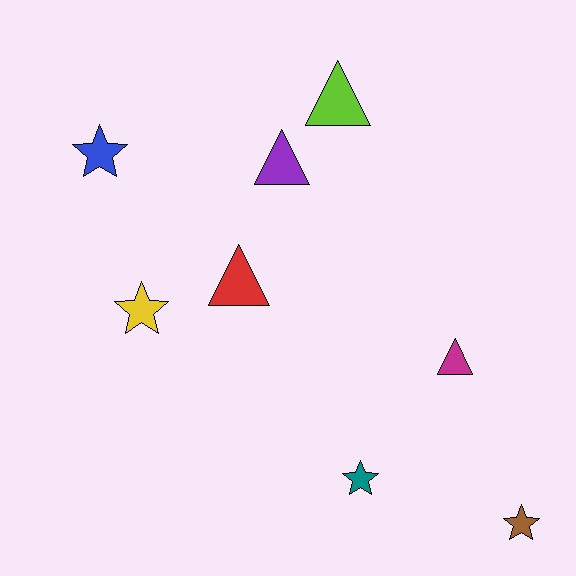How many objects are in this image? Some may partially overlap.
There are 8 objects.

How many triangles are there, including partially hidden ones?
There are 4 triangles.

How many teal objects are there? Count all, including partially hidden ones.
There is 1 teal object.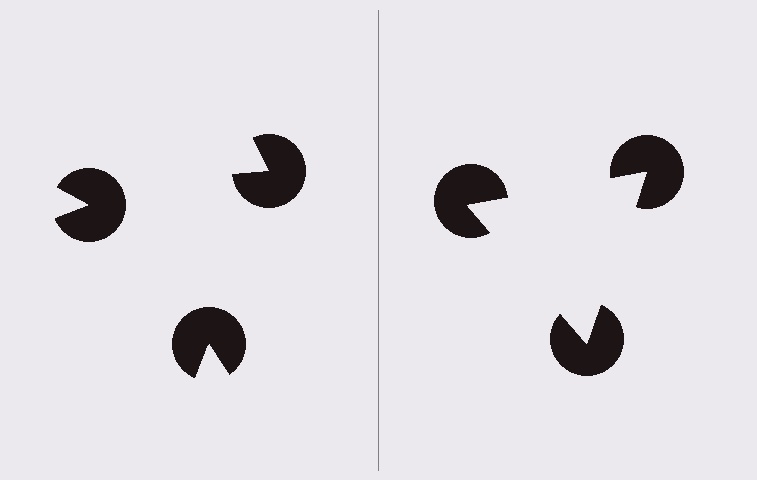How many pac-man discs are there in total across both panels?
6 — 3 on each side.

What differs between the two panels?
The pac-man discs are positioned identically on both sides; only the wedge orientations differ. On the right they align to a triangle; on the left they are misaligned.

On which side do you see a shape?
An illusory triangle appears on the right side. On the left side the wedge cuts are rotated, so no coherent shape forms.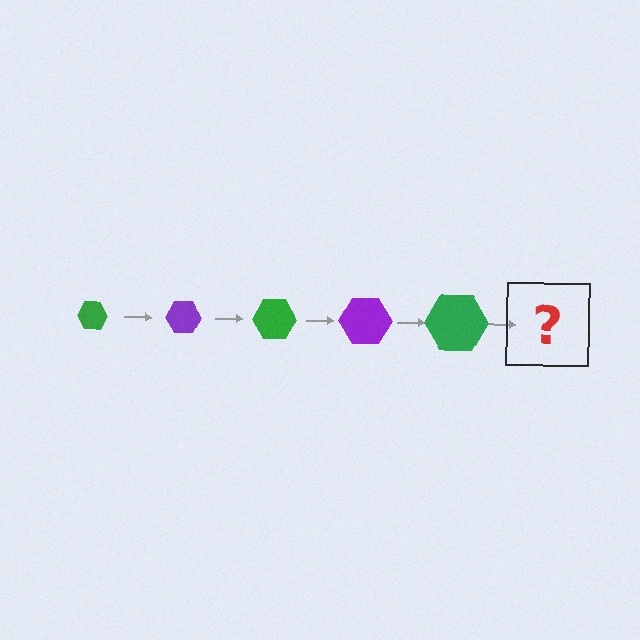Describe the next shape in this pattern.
It should be a purple hexagon, larger than the previous one.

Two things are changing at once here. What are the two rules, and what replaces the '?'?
The two rules are that the hexagon grows larger each step and the color cycles through green and purple. The '?' should be a purple hexagon, larger than the previous one.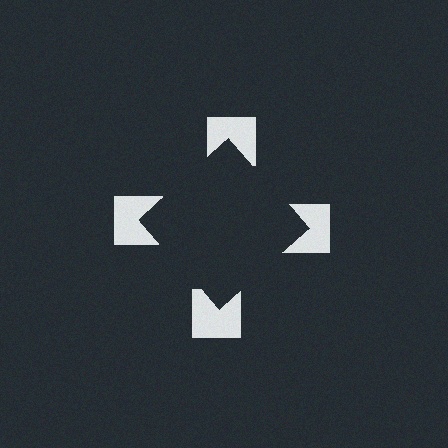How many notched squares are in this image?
There are 4 — one at each vertex of the illusory square.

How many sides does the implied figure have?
4 sides.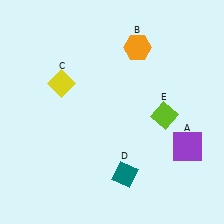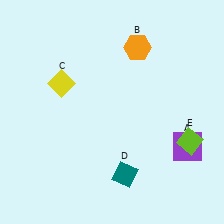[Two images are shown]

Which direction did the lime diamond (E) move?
The lime diamond (E) moved down.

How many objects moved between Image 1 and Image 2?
1 object moved between the two images.